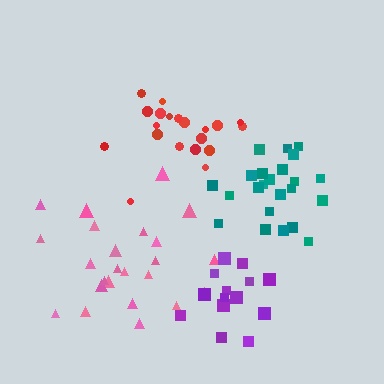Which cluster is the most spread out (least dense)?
Pink.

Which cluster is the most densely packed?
Red.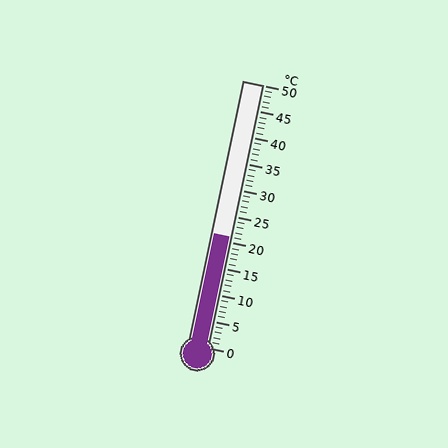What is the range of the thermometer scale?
The thermometer scale ranges from 0°C to 50°C.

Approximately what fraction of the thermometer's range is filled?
The thermometer is filled to approximately 40% of its range.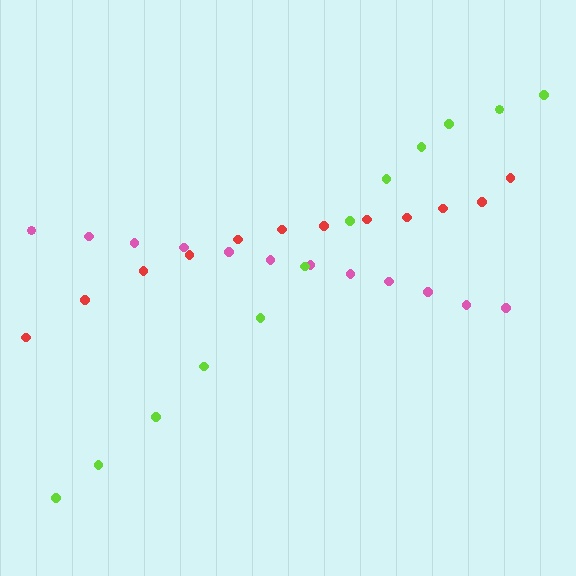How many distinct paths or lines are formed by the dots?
There are 3 distinct paths.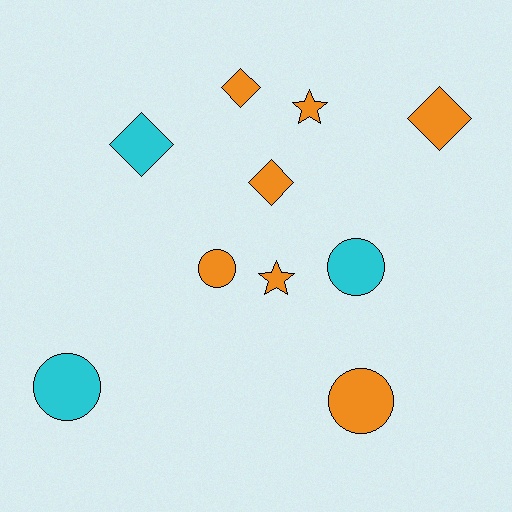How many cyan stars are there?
There are no cyan stars.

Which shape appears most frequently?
Diamond, with 4 objects.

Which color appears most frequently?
Orange, with 7 objects.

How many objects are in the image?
There are 10 objects.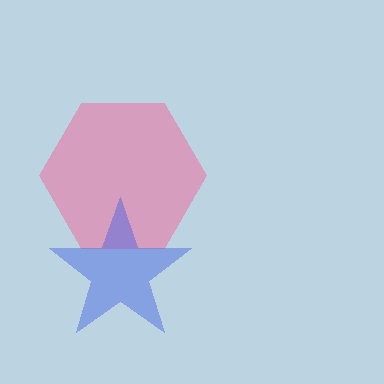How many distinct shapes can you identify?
There are 2 distinct shapes: a pink hexagon, a blue star.